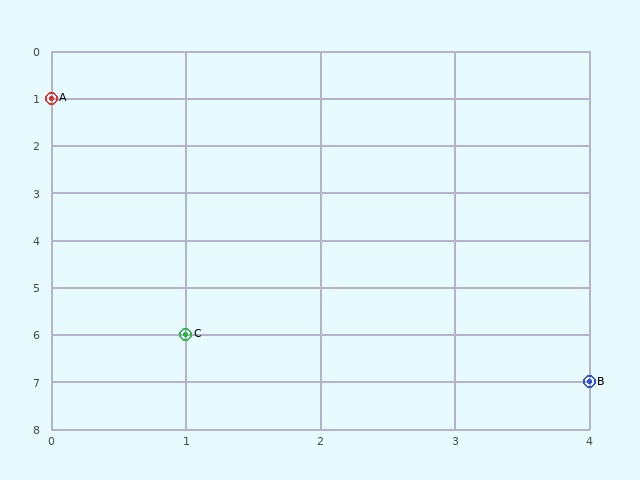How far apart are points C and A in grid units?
Points C and A are 1 column and 5 rows apart (about 5.1 grid units diagonally).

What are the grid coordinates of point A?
Point A is at grid coordinates (0, 1).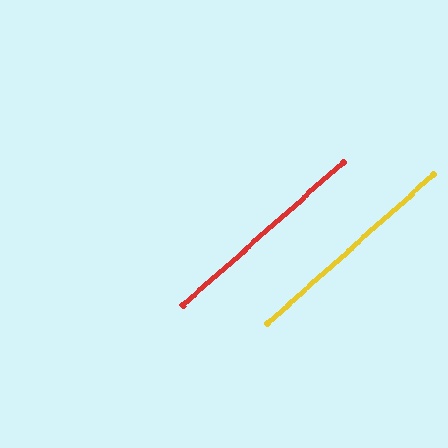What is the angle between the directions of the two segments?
Approximately 0 degrees.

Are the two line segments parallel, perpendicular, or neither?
Parallel — their directions differ by only 0.1°.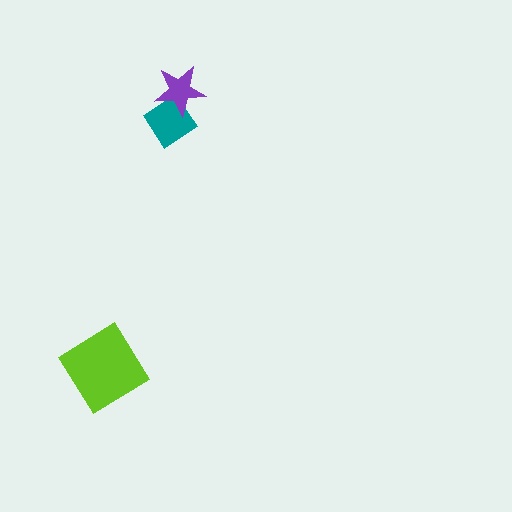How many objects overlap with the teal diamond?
1 object overlaps with the teal diamond.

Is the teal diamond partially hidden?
Yes, it is partially covered by another shape.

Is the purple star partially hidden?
No, no other shape covers it.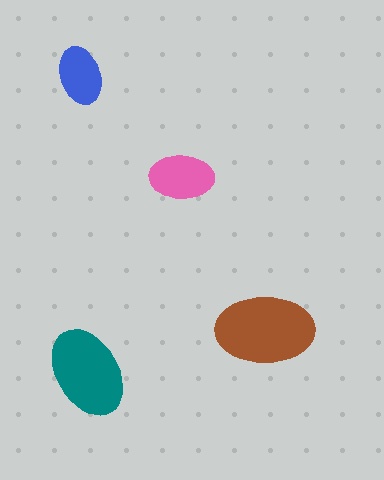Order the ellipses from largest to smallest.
the brown one, the teal one, the pink one, the blue one.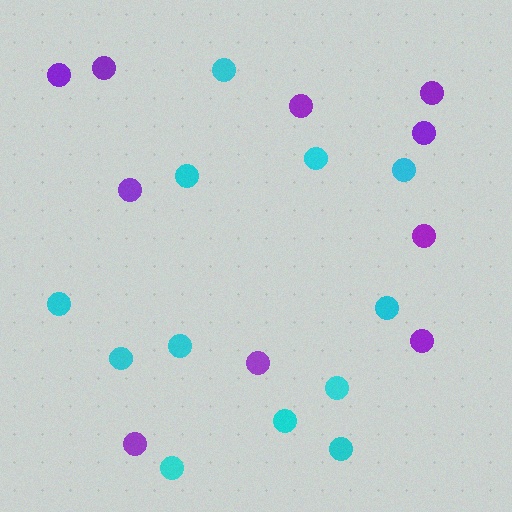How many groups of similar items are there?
There are 2 groups: one group of cyan circles (12) and one group of purple circles (10).